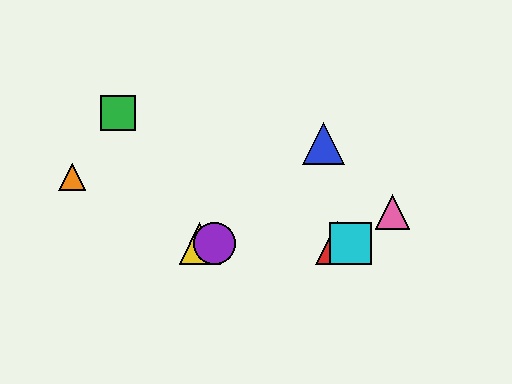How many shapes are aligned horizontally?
4 shapes (the red triangle, the yellow triangle, the purple circle, the cyan square) are aligned horizontally.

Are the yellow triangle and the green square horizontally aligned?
No, the yellow triangle is at y≈243 and the green square is at y≈113.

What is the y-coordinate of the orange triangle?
The orange triangle is at y≈177.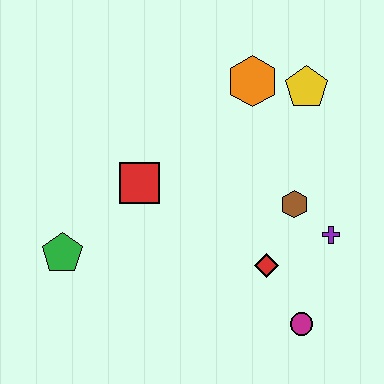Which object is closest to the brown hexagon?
The purple cross is closest to the brown hexagon.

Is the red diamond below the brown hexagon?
Yes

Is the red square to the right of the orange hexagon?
No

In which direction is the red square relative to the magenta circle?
The red square is to the left of the magenta circle.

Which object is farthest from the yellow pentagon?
The green pentagon is farthest from the yellow pentagon.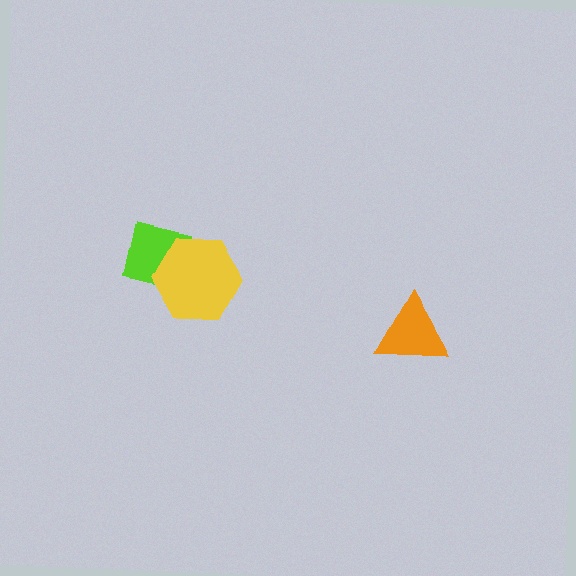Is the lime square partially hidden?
Yes, it is partially covered by another shape.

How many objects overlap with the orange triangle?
0 objects overlap with the orange triangle.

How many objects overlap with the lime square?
1 object overlaps with the lime square.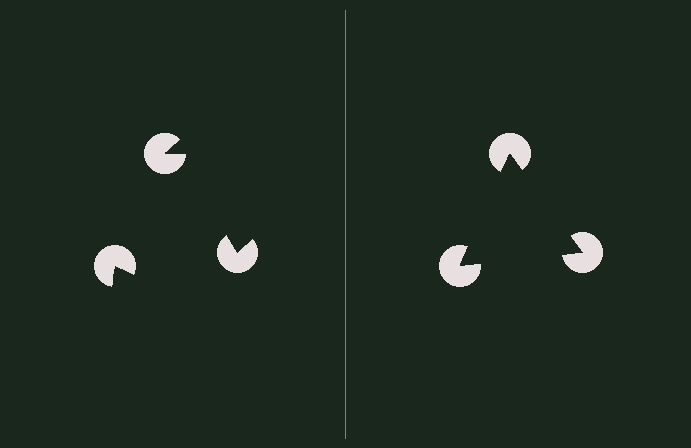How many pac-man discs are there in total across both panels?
6 — 3 on each side.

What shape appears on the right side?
An illusory triangle.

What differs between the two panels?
The pac-man discs are positioned identically on both sides; only the wedge orientations differ. On the right they align to a triangle; on the left they are misaligned.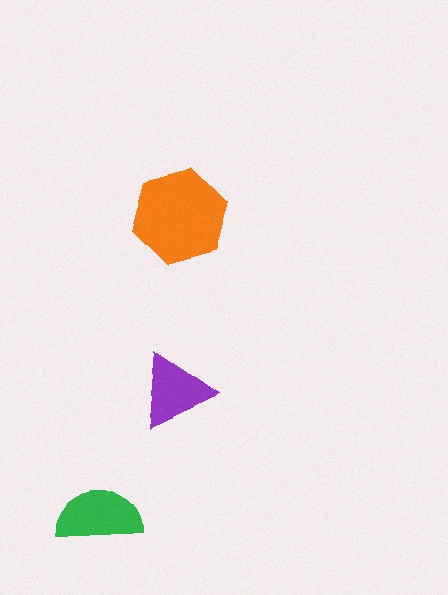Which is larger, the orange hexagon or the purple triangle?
The orange hexagon.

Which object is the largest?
The orange hexagon.